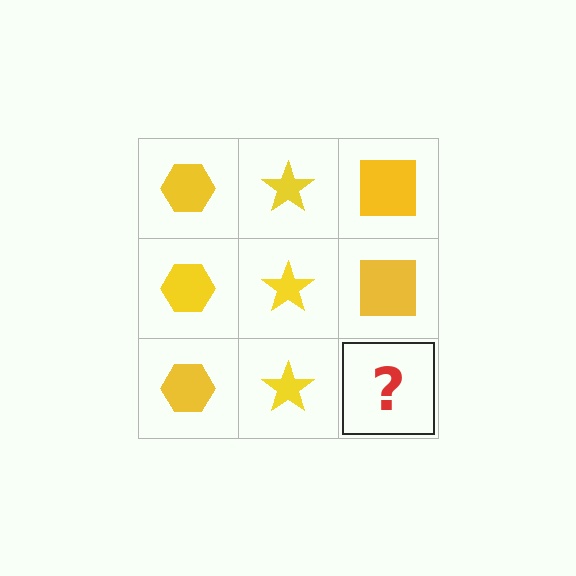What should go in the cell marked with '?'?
The missing cell should contain a yellow square.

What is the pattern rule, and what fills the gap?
The rule is that each column has a consistent shape. The gap should be filled with a yellow square.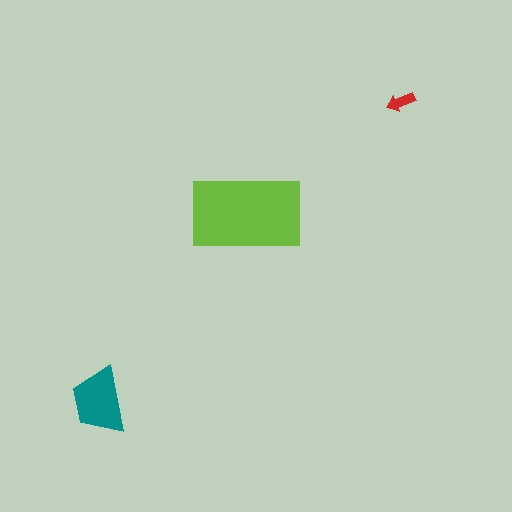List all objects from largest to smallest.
The lime rectangle, the teal trapezoid, the red arrow.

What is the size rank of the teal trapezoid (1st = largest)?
2nd.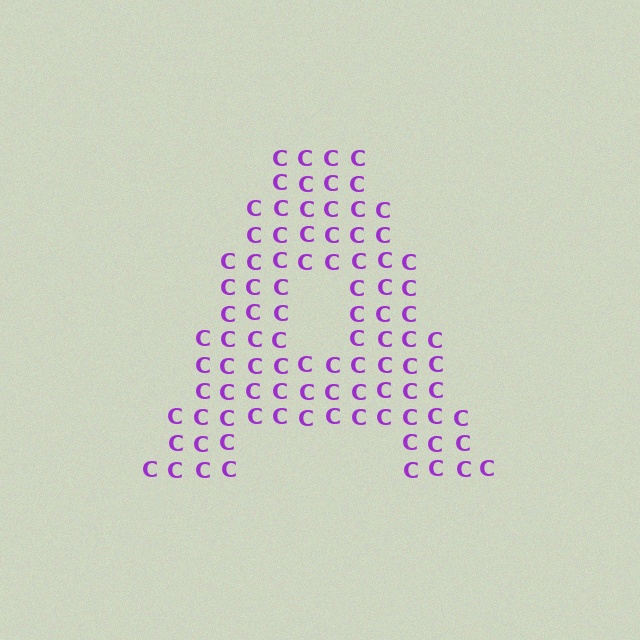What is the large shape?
The large shape is the letter A.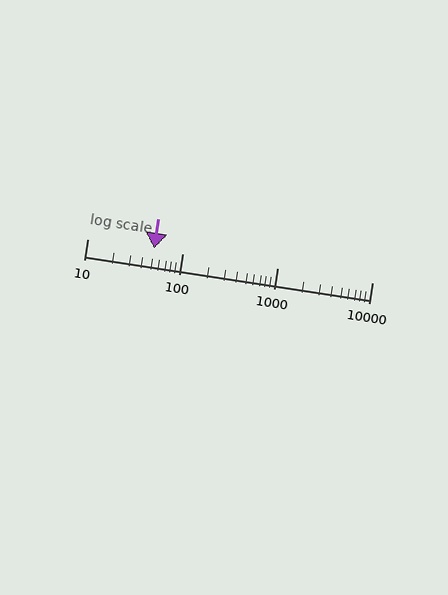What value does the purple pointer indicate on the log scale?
The pointer indicates approximately 50.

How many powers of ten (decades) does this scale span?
The scale spans 3 decades, from 10 to 10000.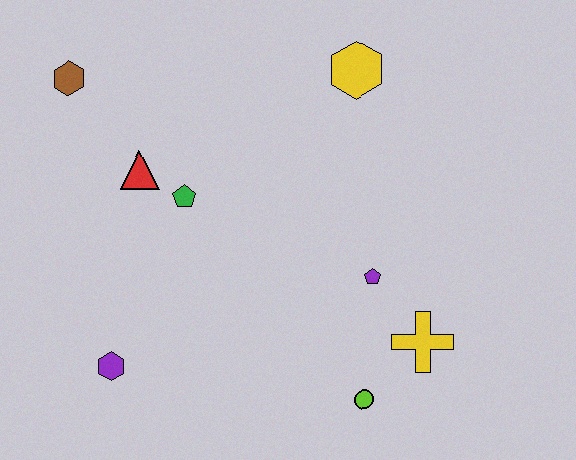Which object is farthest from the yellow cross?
The brown hexagon is farthest from the yellow cross.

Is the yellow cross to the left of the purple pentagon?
No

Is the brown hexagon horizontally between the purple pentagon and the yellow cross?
No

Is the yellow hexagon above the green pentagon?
Yes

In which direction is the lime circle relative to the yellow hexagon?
The lime circle is below the yellow hexagon.